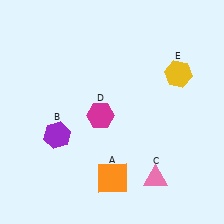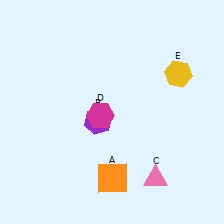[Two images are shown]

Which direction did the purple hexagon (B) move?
The purple hexagon (B) moved right.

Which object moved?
The purple hexagon (B) moved right.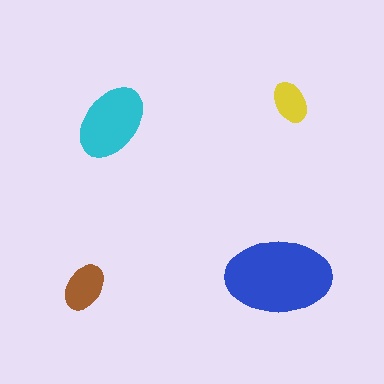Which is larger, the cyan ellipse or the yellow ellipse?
The cyan one.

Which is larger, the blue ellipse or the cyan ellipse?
The blue one.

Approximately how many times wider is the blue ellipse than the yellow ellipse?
About 2.5 times wider.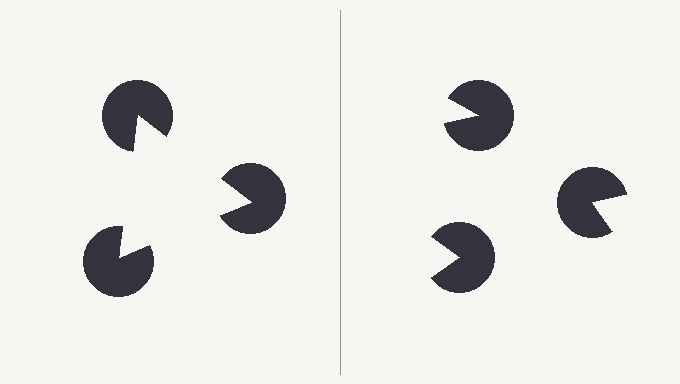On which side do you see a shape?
An illusory triangle appears on the left side. On the right side the wedge cuts are rotated, so no coherent shape forms.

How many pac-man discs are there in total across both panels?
6 — 3 on each side.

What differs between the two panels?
The pac-man discs are positioned identically on both sides; only the wedge orientations differ. On the left they align to a triangle; on the right they are misaligned.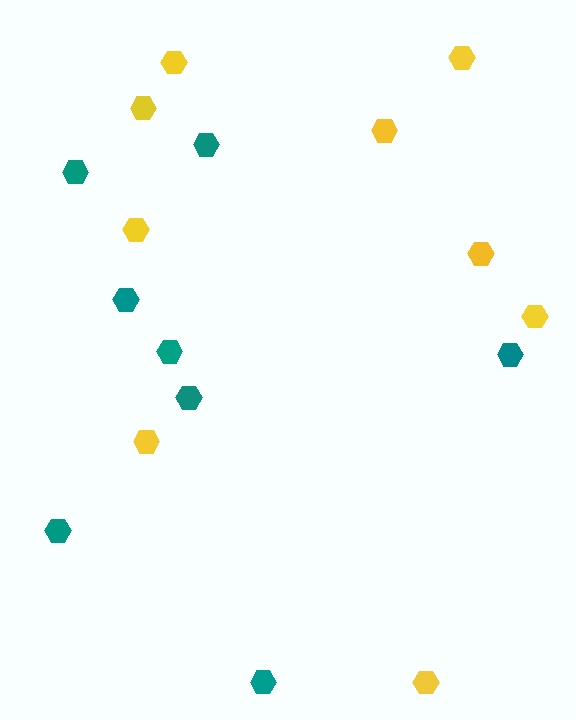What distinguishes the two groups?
There are 2 groups: one group of yellow hexagons (9) and one group of teal hexagons (8).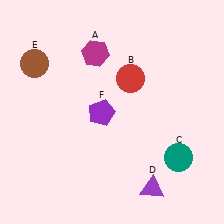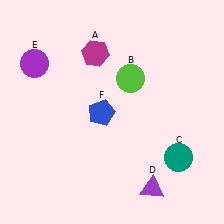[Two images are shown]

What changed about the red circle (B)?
In Image 1, B is red. In Image 2, it changed to lime.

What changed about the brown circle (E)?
In Image 1, E is brown. In Image 2, it changed to purple.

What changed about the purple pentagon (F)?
In Image 1, F is purple. In Image 2, it changed to blue.